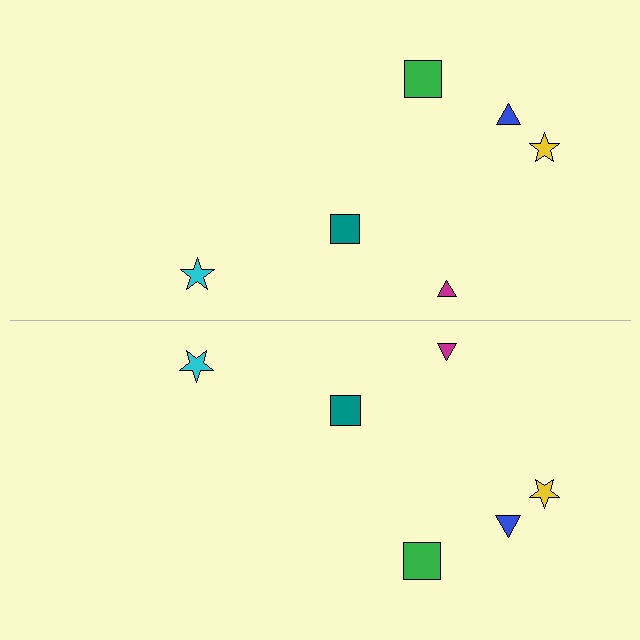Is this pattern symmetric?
Yes, this pattern has bilateral (reflection) symmetry.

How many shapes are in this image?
There are 12 shapes in this image.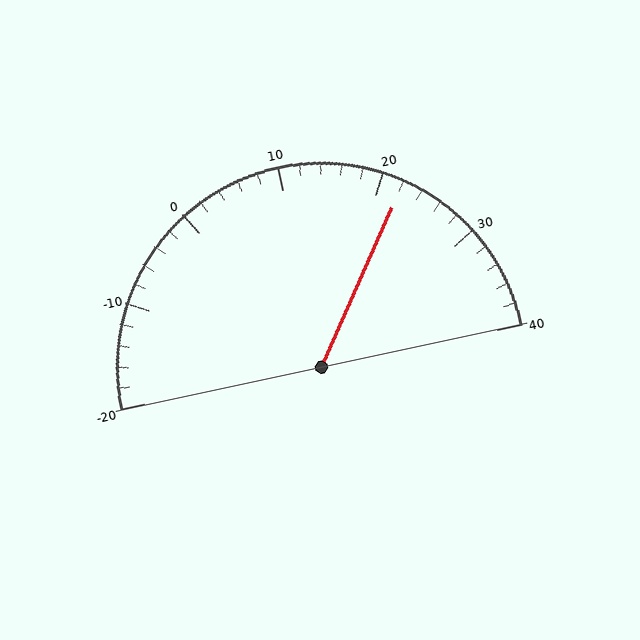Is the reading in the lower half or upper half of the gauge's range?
The reading is in the upper half of the range (-20 to 40).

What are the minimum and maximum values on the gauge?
The gauge ranges from -20 to 40.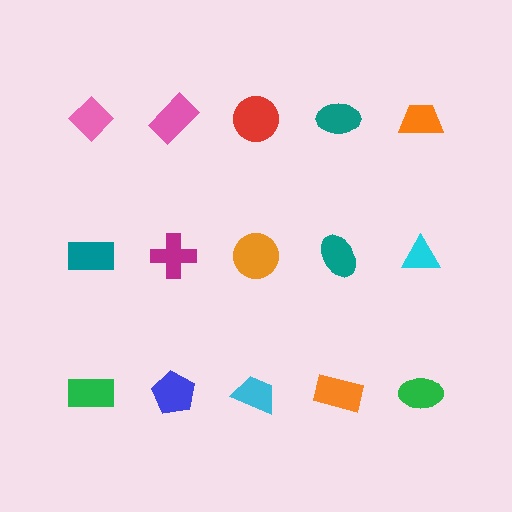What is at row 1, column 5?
An orange trapezoid.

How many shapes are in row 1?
5 shapes.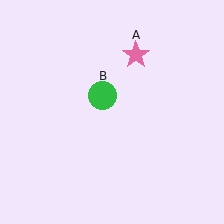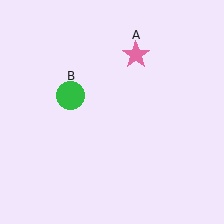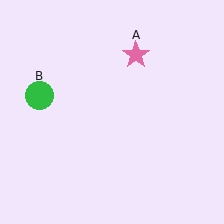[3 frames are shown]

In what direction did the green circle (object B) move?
The green circle (object B) moved left.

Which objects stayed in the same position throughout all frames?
Pink star (object A) remained stationary.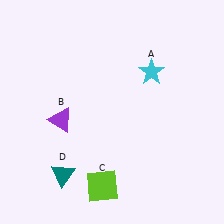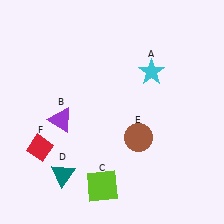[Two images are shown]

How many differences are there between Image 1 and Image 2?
There are 2 differences between the two images.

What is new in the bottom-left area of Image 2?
A red diamond (F) was added in the bottom-left area of Image 2.